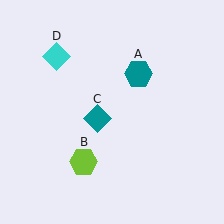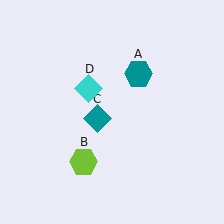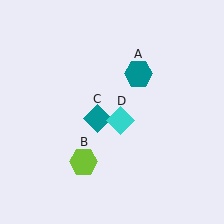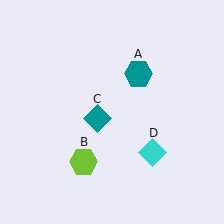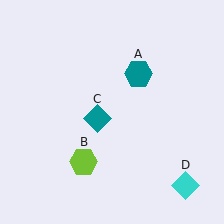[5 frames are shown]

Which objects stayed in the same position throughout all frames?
Teal hexagon (object A) and lime hexagon (object B) and teal diamond (object C) remained stationary.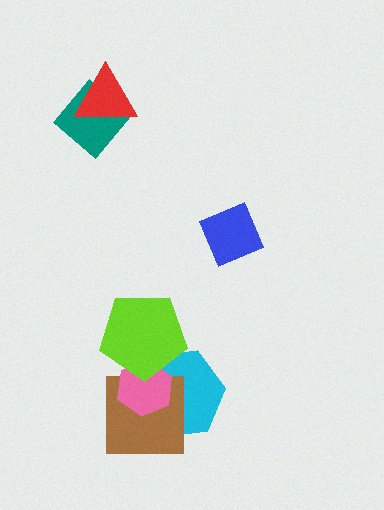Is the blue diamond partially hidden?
No, no other shape covers it.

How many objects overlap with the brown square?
2 objects overlap with the brown square.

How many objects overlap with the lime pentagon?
2 objects overlap with the lime pentagon.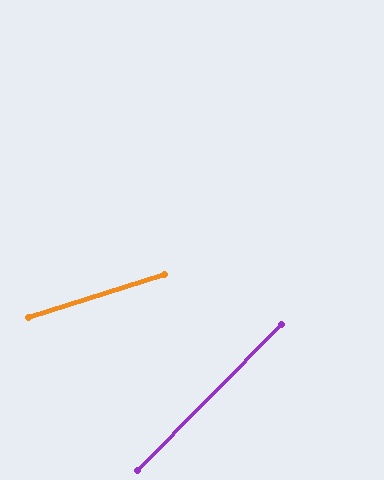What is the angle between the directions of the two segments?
Approximately 28 degrees.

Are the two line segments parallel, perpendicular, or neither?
Neither parallel nor perpendicular — they differ by about 28°.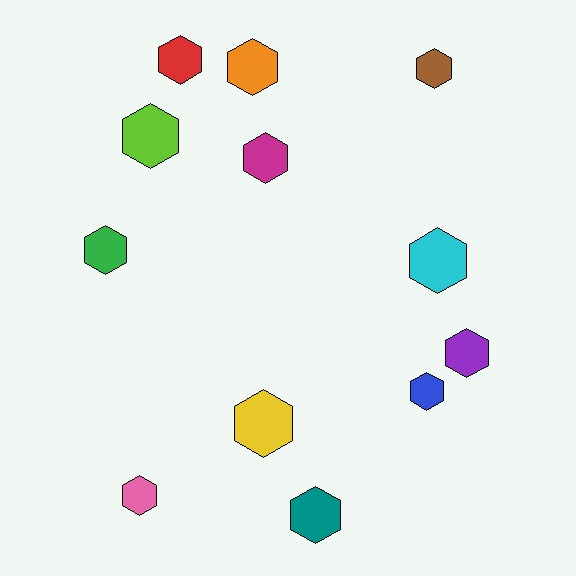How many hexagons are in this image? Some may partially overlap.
There are 12 hexagons.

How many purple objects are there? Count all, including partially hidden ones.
There is 1 purple object.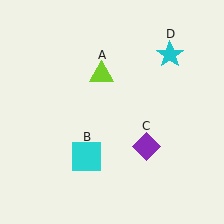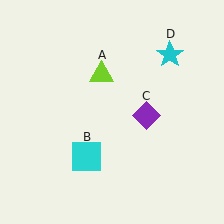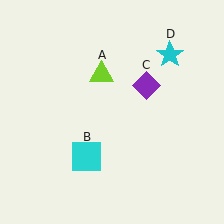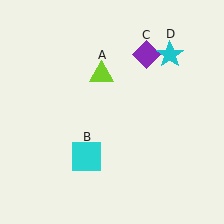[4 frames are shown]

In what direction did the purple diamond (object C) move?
The purple diamond (object C) moved up.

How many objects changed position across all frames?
1 object changed position: purple diamond (object C).